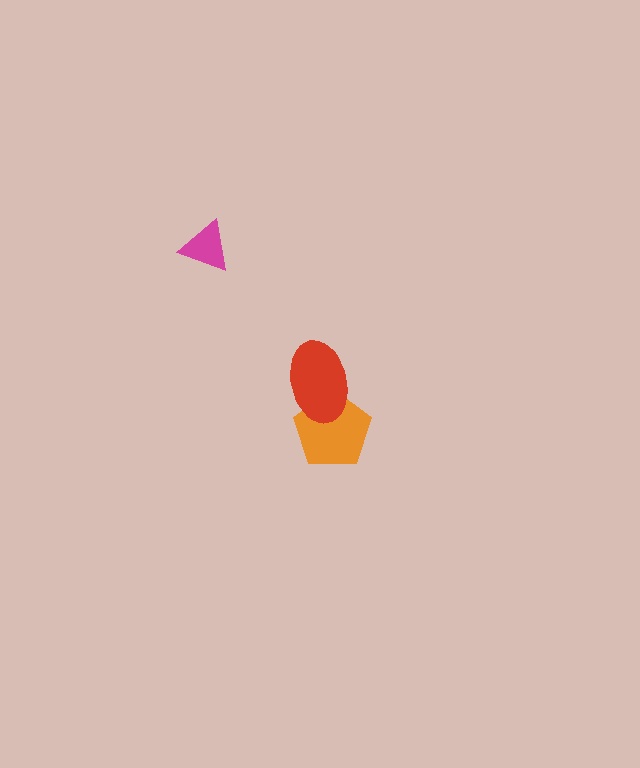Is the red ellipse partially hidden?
No, no other shape covers it.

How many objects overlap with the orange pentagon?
1 object overlaps with the orange pentagon.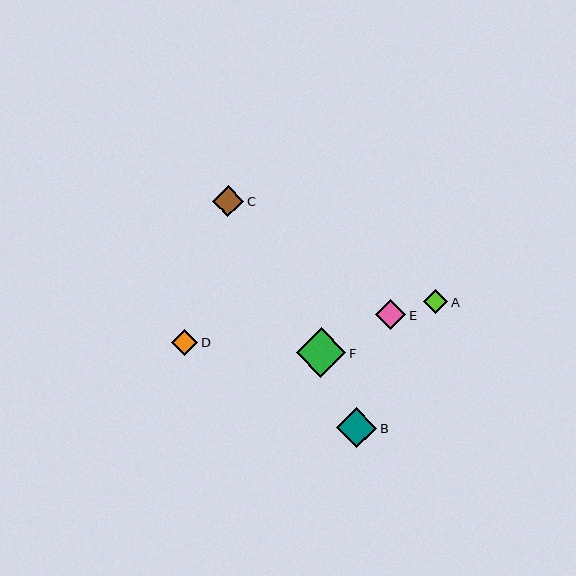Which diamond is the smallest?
Diamond A is the smallest with a size of approximately 24 pixels.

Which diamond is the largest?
Diamond F is the largest with a size of approximately 49 pixels.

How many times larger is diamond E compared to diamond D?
Diamond E is approximately 1.1 times the size of diamond D.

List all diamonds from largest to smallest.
From largest to smallest: F, B, C, E, D, A.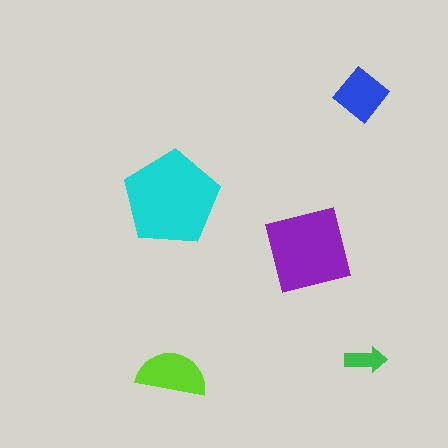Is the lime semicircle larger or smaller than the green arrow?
Larger.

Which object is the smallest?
The green arrow.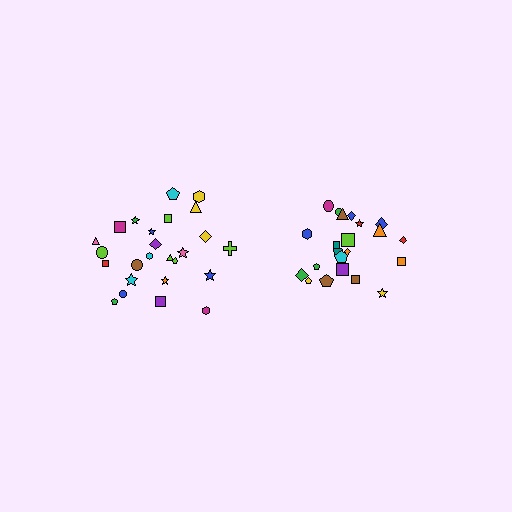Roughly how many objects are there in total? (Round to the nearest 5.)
Roughly 45 objects in total.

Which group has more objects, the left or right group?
The left group.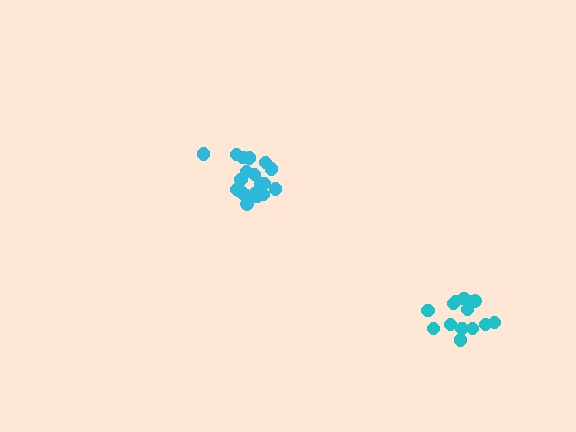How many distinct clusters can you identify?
There are 2 distinct clusters.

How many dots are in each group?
Group 1: 19 dots, Group 2: 14 dots (33 total).